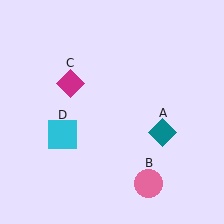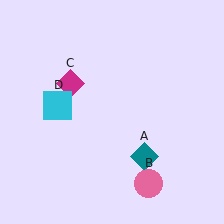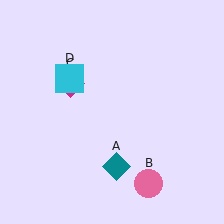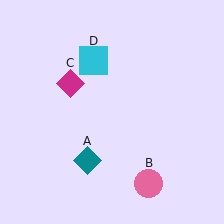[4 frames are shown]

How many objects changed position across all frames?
2 objects changed position: teal diamond (object A), cyan square (object D).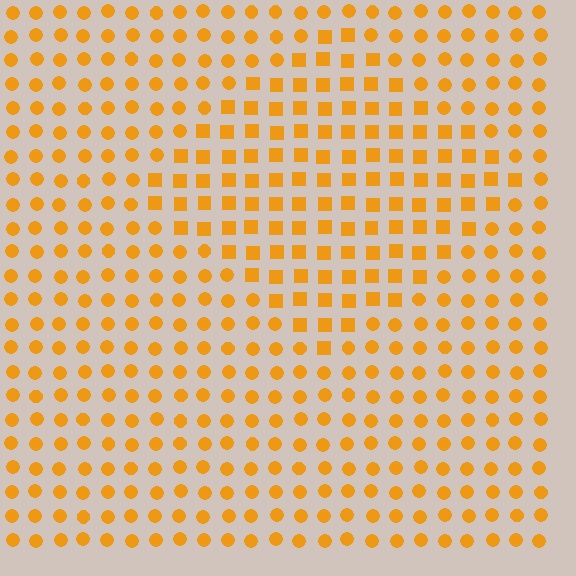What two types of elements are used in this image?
The image uses squares inside the diamond region and circles outside it.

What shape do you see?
I see a diamond.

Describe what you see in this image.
The image is filled with small orange elements arranged in a uniform grid. A diamond-shaped region contains squares, while the surrounding area contains circles. The boundary is defined purely by the change in element shape.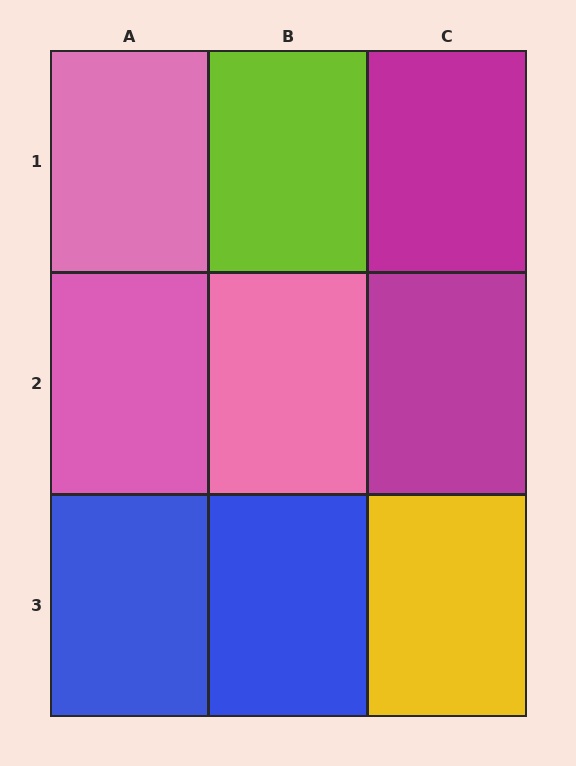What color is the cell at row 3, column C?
Yellow.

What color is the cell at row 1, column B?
Lime.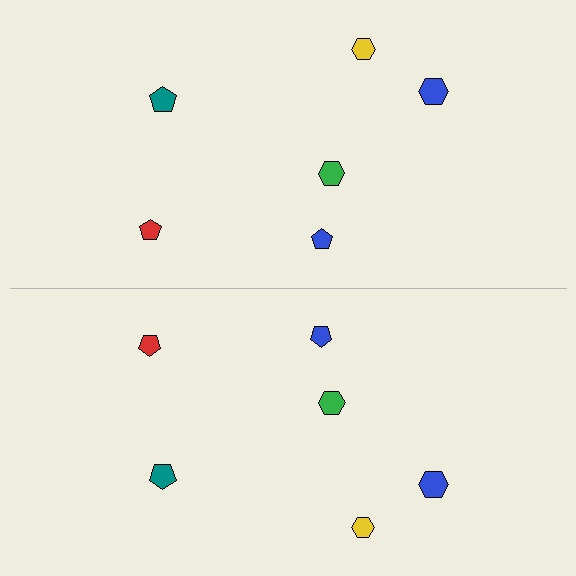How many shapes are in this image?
There are 12 shapes in this image.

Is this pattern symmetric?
Yes, this pattern has bilateral (reflection) symmetry.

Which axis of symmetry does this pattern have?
The pattern has a horizontal axis of symmetry running through the center of the image.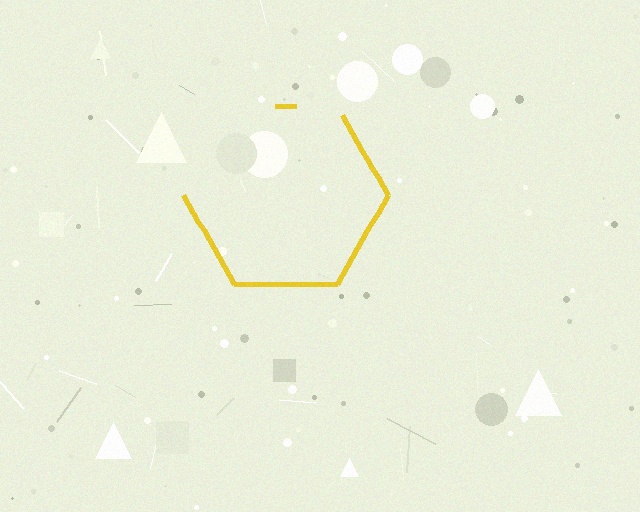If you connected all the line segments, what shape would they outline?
They would outline a hexagon.